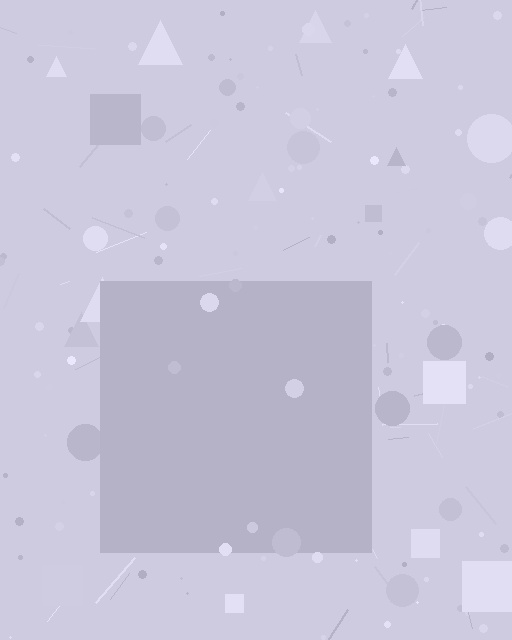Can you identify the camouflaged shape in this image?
The camouflaged shape is a square.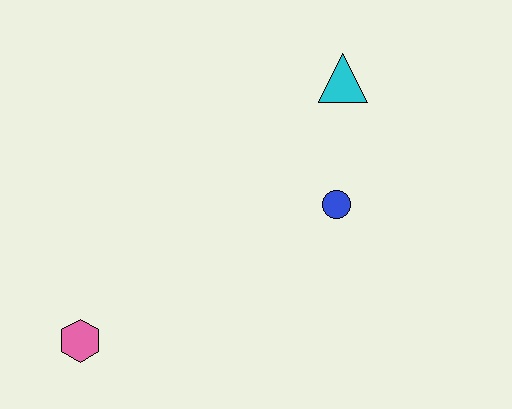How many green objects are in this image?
There are no green objects.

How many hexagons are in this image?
There is 1 hexagon.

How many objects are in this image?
There are 3 objects.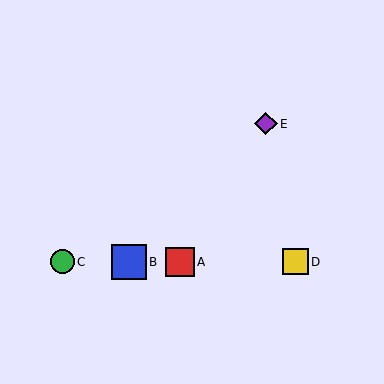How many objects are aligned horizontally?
4 objects (A, B, C, D) are aligned horizontally.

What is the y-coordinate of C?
Object C is at y≈262.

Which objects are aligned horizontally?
Objects A, B, C, D are aligned horizontally.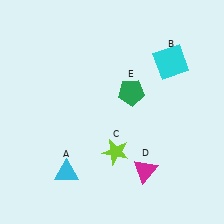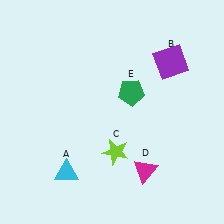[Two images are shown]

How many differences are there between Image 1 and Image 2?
There is 1 difference between the two images.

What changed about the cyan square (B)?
In Image 1, B is cyan. In Image 2, it changed to purple.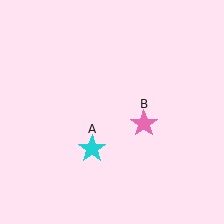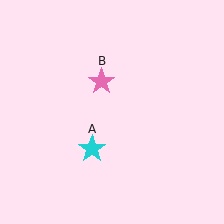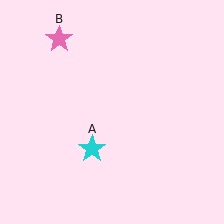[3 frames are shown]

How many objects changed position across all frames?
1 object changed position: pink star (object B).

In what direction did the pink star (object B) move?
The pink star (object B) moved up and to the left.